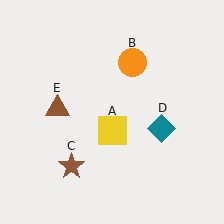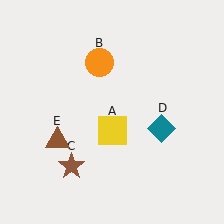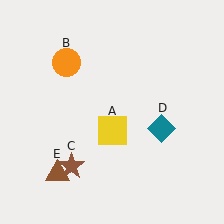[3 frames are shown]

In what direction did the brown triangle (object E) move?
The brown triangle (object E) moved down.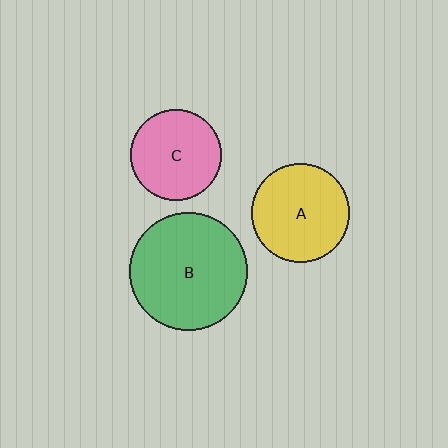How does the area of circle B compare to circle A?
Approximately 1.4 times.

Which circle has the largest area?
Circle B (green).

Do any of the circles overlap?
No, none of the circles overlap.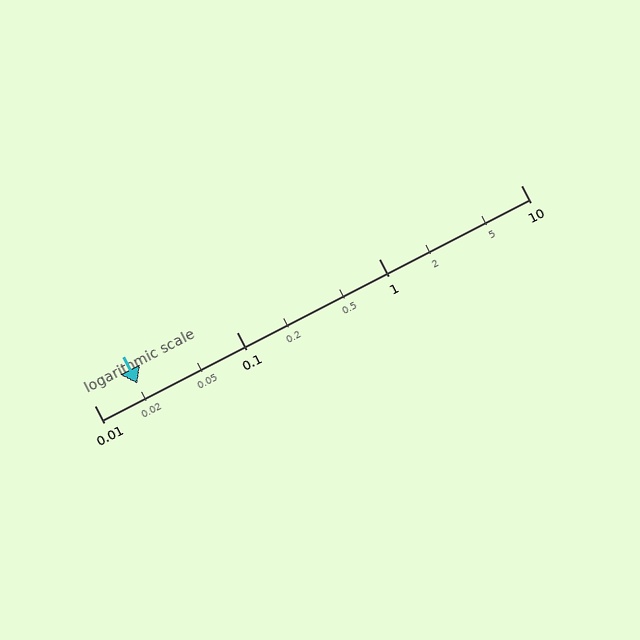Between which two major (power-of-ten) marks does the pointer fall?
The pointer is between 0.01 and 0.1.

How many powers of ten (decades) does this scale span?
The scale spans 3 decades, from 0.01 to 10.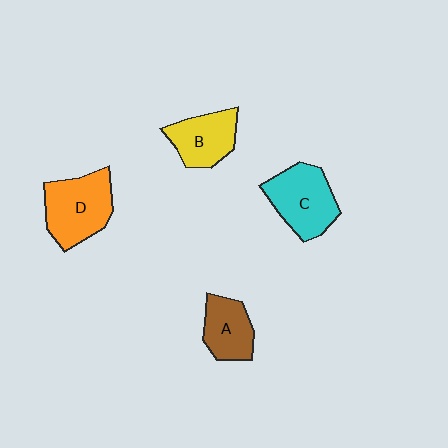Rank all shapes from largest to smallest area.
From largest to smallest: D (orange), C (cyan), B (yellow), A (brown).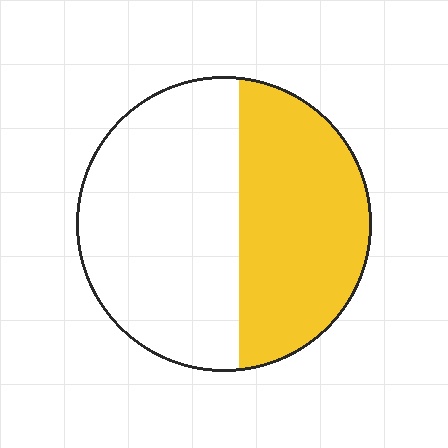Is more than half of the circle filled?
No.